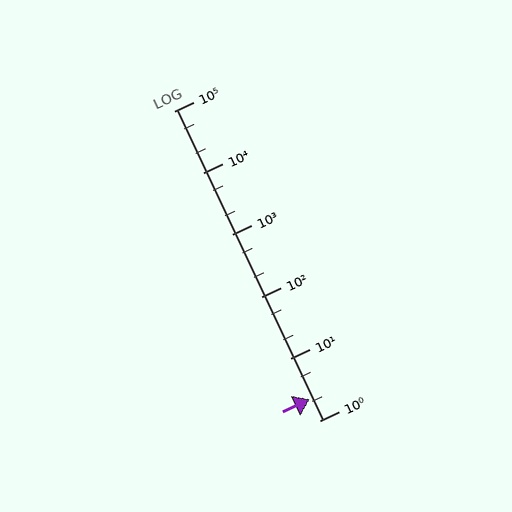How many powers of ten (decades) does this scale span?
The scale spans 5 decades, from 1 to 100000.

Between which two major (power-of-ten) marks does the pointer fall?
The pointer is between 1 and 10.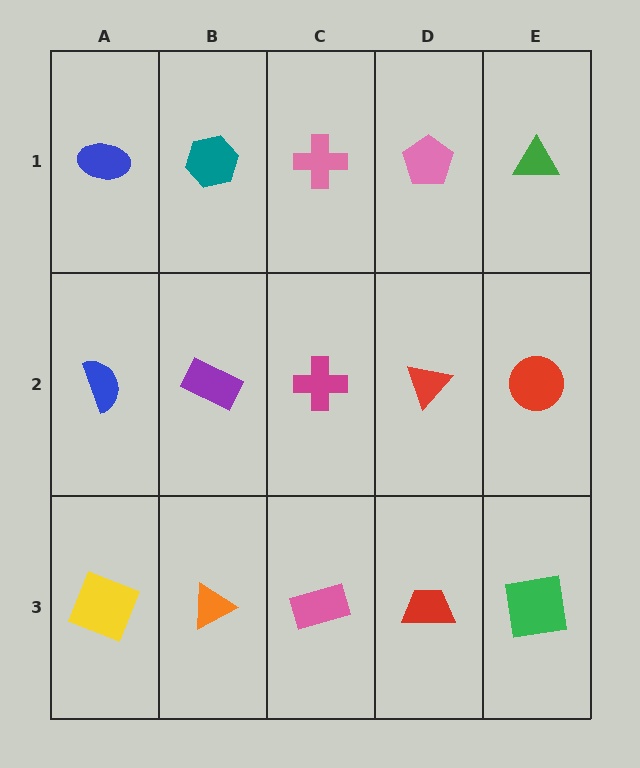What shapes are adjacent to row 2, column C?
A pink cross (row 1, column C), a pink rectangle (row 3, column C), a purple rectangle (row 2, column B), a red triangle (row 2, column D).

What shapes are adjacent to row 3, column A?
A blue semicircle (row 2, column A), an orange triangle (row 3, column B).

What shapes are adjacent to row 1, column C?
A magenta cross (row 2, column C), a teal hexagon (row 1, column B), a pink pentagon (row 1, column D).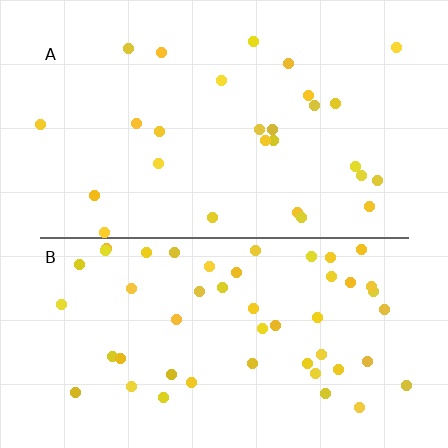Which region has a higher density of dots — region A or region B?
B (the bottom).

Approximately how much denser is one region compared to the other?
Approximately 1.8× — region B over region A.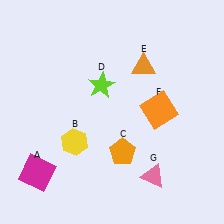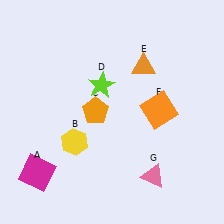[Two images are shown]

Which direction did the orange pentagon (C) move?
The orange pentagon (C) moved up.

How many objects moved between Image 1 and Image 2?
1 object moved between the two images.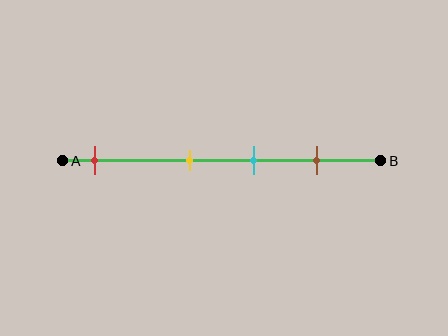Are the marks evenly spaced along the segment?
No, the marks are not evenly spaced.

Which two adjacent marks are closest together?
The yellow and cyan marks are the closest adjacent pair.